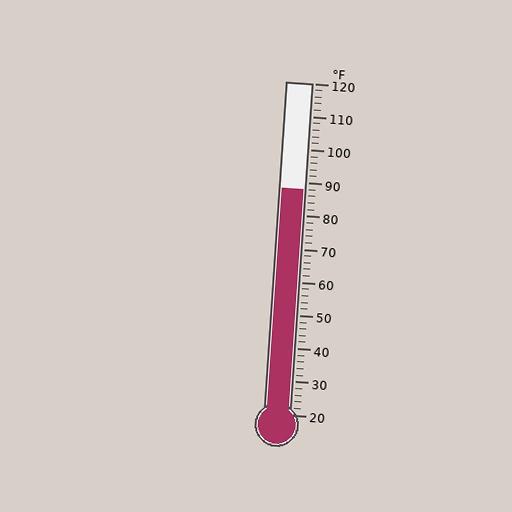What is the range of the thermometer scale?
The thermometer scale ranges from 20°F to 120°F.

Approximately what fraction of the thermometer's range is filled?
The thermometer is filled to approximately 70% of its range.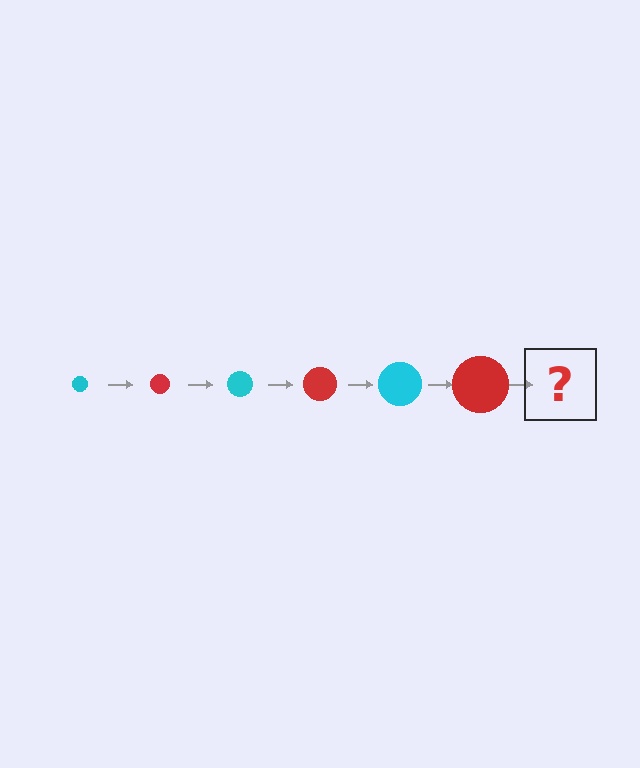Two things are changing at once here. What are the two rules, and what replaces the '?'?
The two rules are that the circle grows larger each step and the color cycles through cyan and red. The '?' should be a cyan circle, larger than the previous one.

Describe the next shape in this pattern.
It should be a cyan circle, larger than the previous one.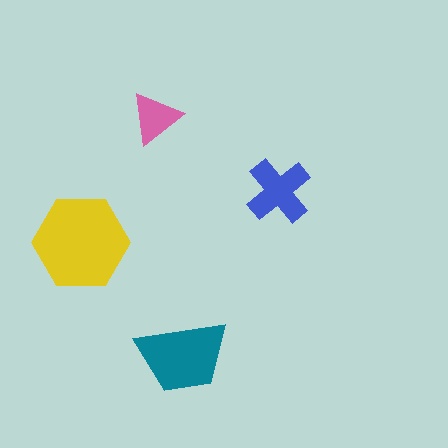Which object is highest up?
The pink triangle is topmost.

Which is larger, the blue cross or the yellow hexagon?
The yellow hexagon.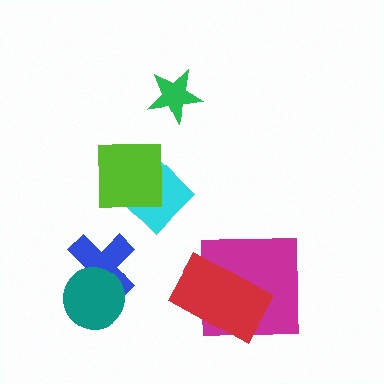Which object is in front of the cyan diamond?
The lime square is in front of the cyan diamond.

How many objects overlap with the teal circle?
1 object overlaps with the teal circle.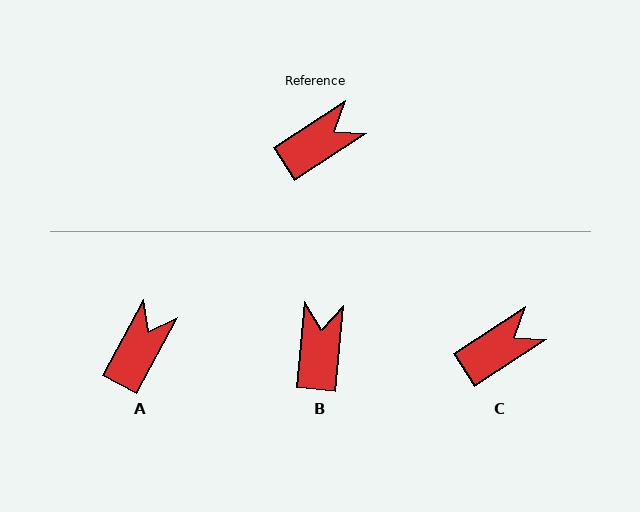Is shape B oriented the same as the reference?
No, it is off by about 52 degrees.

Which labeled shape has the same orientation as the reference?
C.